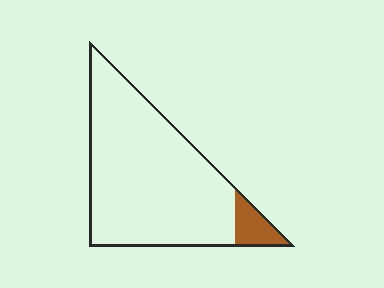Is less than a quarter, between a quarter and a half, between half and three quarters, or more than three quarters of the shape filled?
Less than a quarter.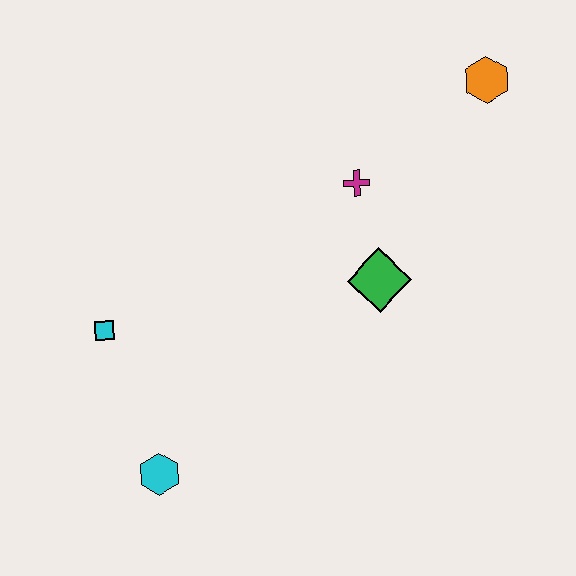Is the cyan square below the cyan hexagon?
No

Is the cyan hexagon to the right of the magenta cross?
No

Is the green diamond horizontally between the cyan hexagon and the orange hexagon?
Yes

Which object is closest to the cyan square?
The cyan hexagon is closest to the cyan square.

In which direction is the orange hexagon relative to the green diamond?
The orange hexagon is above the green diamond.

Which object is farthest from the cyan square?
The orange hexagon is farthest from the cyan square.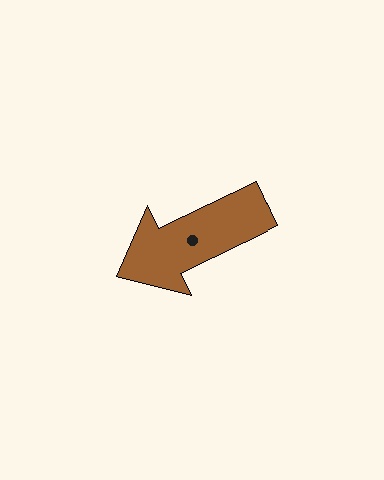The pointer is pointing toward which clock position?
Roughly 8 o'clock.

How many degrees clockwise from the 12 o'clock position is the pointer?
Approximately 244 degrees.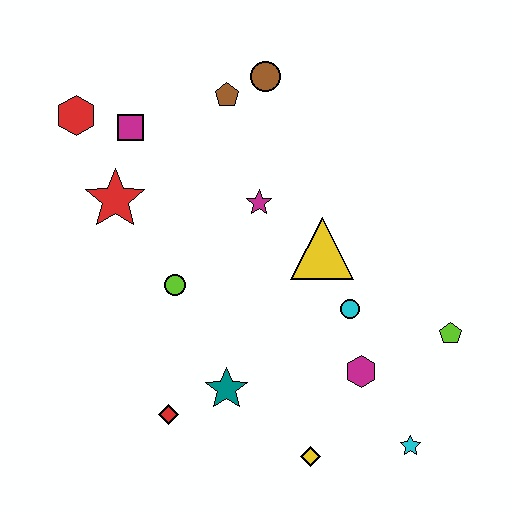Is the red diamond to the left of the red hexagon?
No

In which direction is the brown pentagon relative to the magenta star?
The brown pentagon is above the magenta star.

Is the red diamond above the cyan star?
Yes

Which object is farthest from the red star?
The cyan star is farthest from the red star.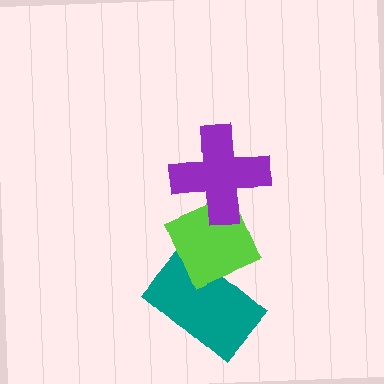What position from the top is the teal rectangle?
The teal rectangle is 3rd from the top.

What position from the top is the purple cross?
The purple cross is 1st from the top.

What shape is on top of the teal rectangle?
The lime diamond is on top of the teal rectangle.